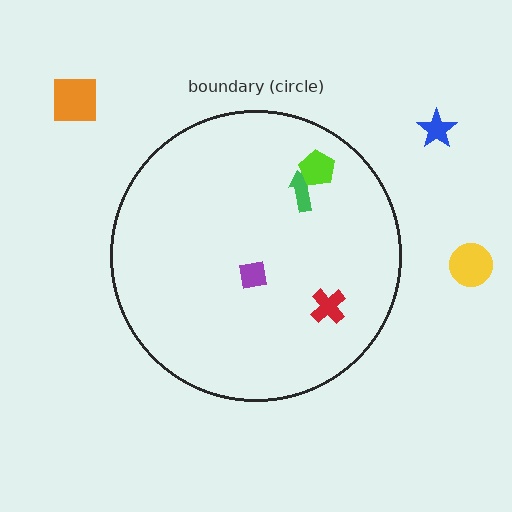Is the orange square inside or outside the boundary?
Outside.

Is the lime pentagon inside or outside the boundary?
Inside.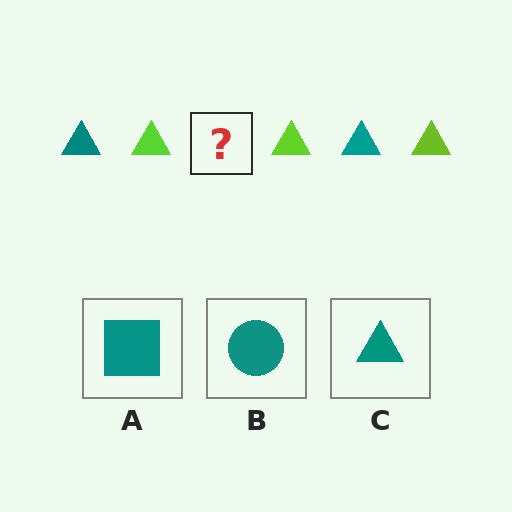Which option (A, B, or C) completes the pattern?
C.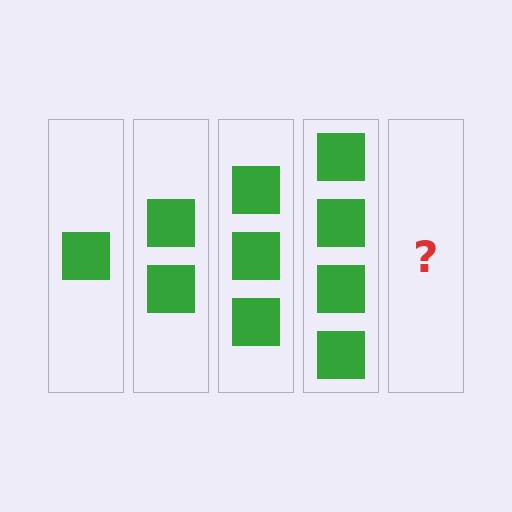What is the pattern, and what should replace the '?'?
The pattern is that each step adds one more square. The '?' should be 5 squares.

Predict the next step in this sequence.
The next step is 5 squares.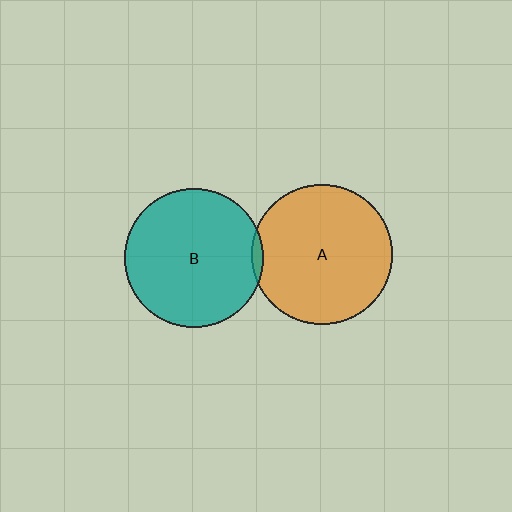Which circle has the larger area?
Circle A (orange).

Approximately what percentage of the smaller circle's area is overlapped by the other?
Approximately 5%.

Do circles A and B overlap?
Yes.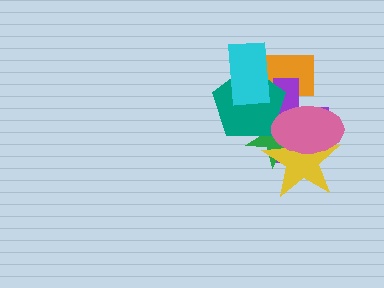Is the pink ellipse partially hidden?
No, no other shape covers it.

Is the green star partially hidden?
Yes, it is partially covered by another shape.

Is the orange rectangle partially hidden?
Yes, it is partially covered by another shape.